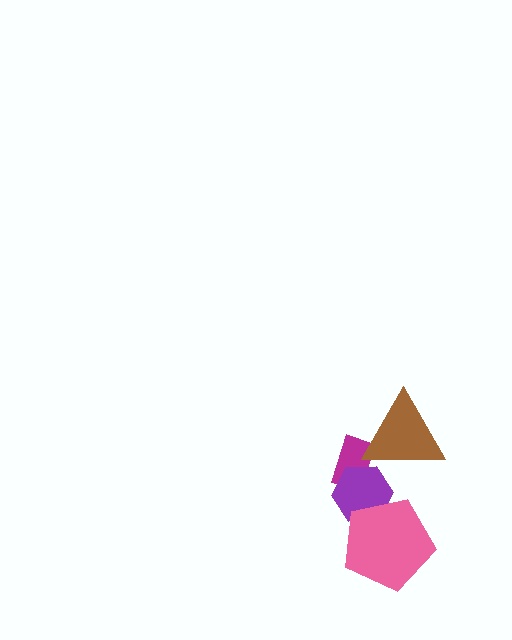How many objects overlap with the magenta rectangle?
2 objects overlap with the magenta rectangle.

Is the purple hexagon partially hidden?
Yes, it is partially covered by another shape.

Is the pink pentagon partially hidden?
No, no other shape covers it.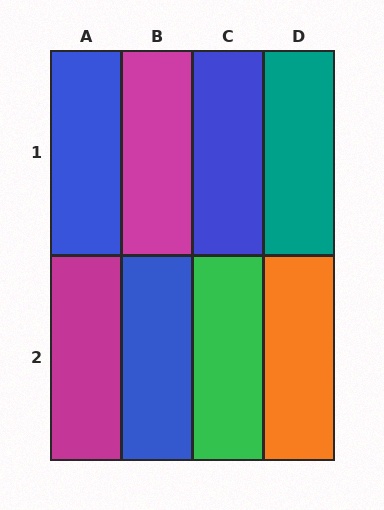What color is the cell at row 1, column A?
Blue.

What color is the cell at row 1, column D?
Teal.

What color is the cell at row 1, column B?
Magenta.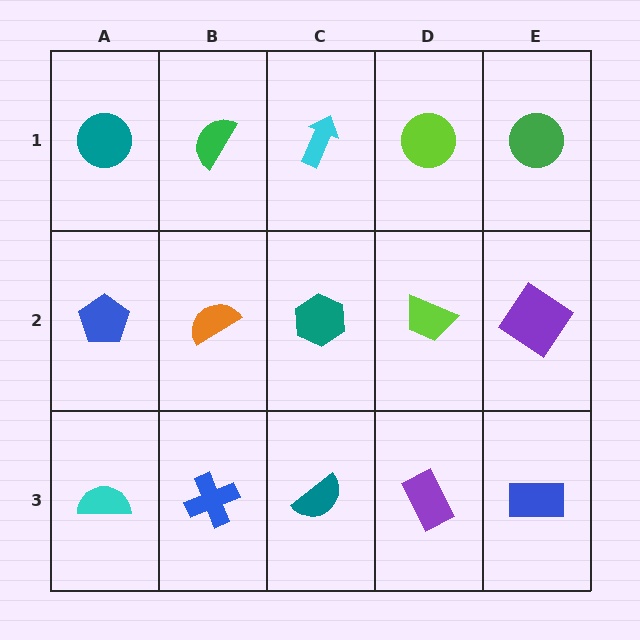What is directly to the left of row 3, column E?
A purple rectangle.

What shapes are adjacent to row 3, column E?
A purple diamond (row 2, column E), a purple rectangle (row 3, column D).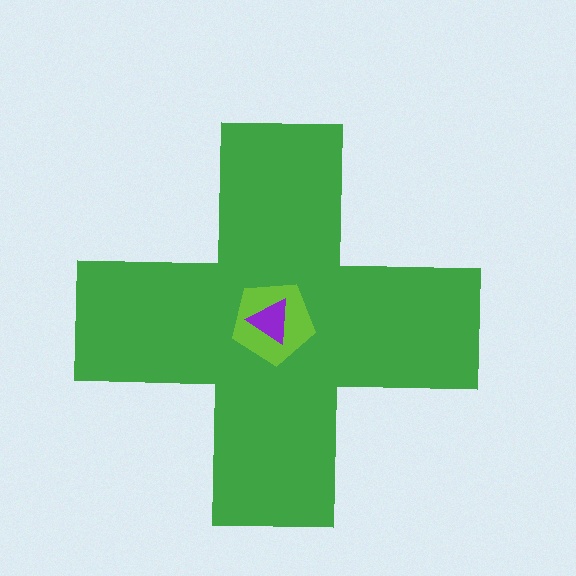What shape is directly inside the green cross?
The lime pentagon.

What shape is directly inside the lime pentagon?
The purple triangle.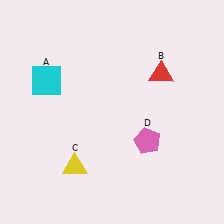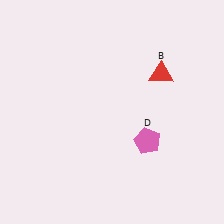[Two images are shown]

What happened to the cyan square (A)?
The cyan square (A) was removed in Image 2. It was in the top-left area of Image 1.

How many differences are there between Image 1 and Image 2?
There are 2 differences between the two images.